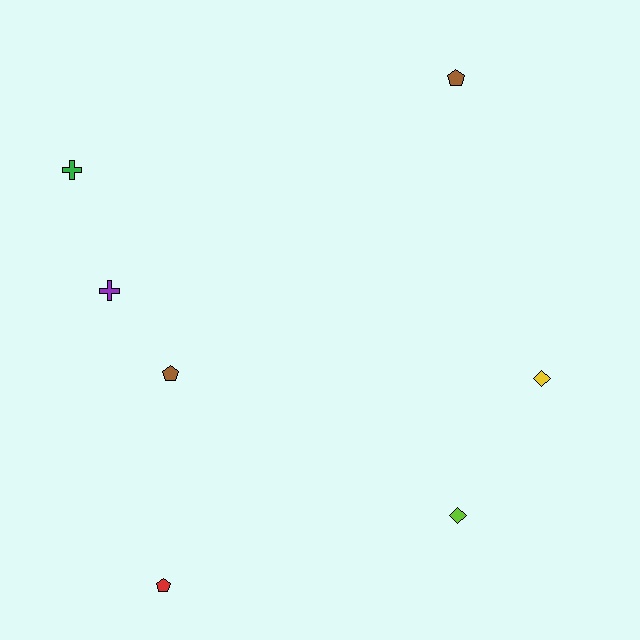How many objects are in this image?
There are 7 objects.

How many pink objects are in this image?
There are no pink objects.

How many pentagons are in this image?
There are 3 pentagons.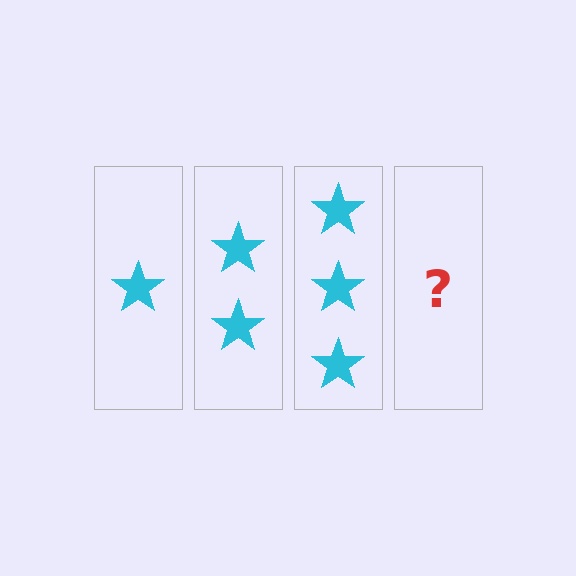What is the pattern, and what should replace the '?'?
The pattern is that each step adds one more star. The '?' should be 4 stars.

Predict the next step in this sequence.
The next step is 4 stars.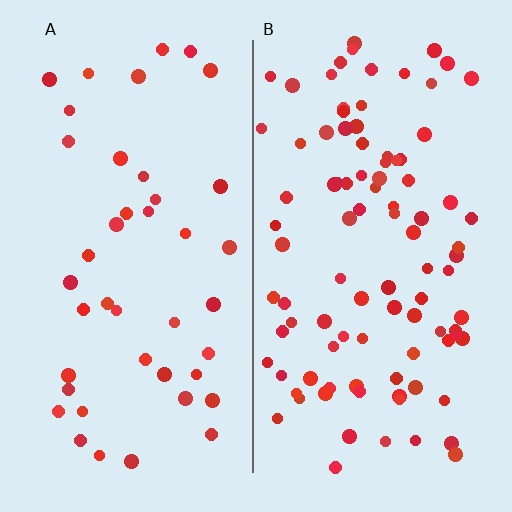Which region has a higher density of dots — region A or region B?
B (the right).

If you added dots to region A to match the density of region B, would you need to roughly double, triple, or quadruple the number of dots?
Approximately double.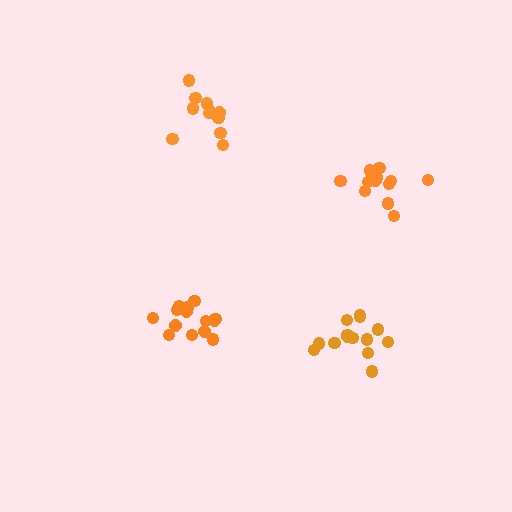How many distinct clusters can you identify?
There are 4 distinct clusters.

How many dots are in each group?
Group 1: 12 dots, Group 2: 14 dots, Group 3: 11 dots, Group 4: 14 dots (51 total).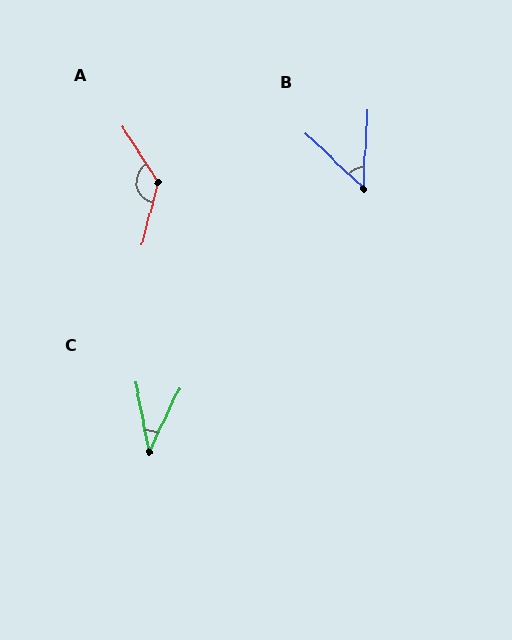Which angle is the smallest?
C, at approximately 37 degrees.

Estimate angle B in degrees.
Approximately 50 degrees.